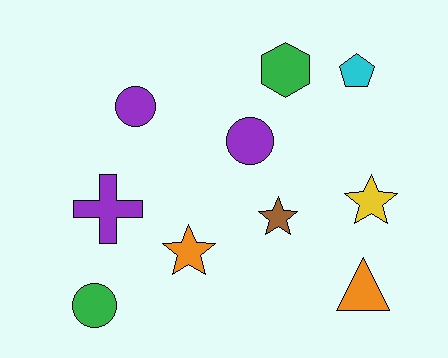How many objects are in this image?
There are 10 objects.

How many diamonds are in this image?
There are no diamonds.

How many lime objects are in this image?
There are no lime objects.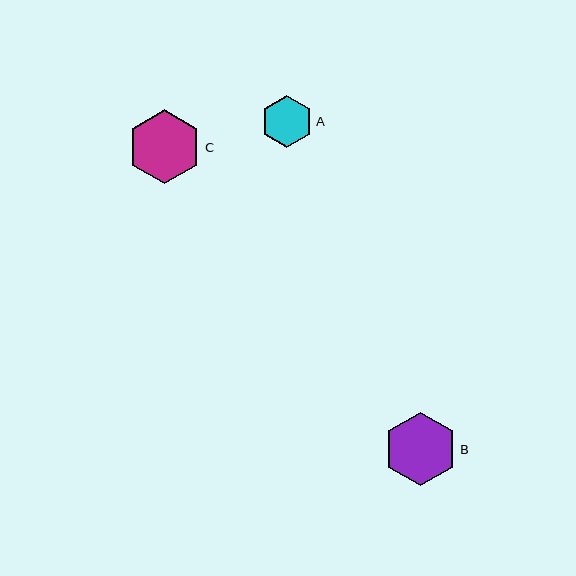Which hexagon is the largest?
Hexagon C is the largest with a size of approximately 74 pixels.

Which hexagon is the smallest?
Hexagon A is the smallest with a size of approximately 52 pixels.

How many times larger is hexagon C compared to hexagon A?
Hexagon C is approximately 1.4 times the size of hexagon A.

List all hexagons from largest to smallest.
From largest to smallest: C, B, A.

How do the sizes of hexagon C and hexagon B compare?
Hexagon C and hexagon B are approximately the same size.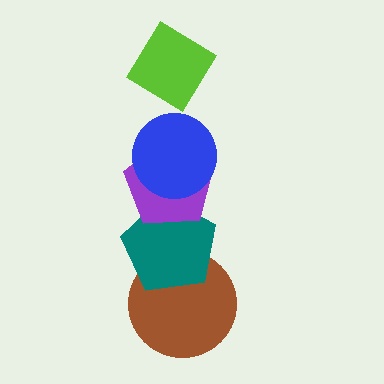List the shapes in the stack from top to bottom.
From top to bottom: the lime diamond, the blue circle, the purple pentagon, the teal pentagon, the brown circle.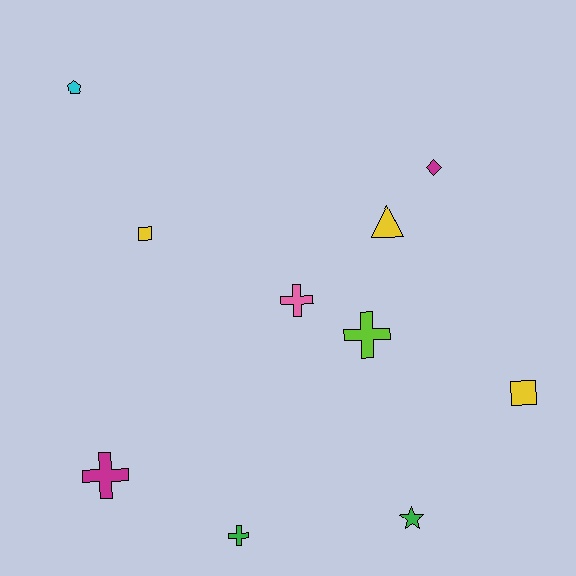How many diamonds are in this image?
There is 1 diamond.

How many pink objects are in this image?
There is 1 pink object.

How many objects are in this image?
There are 10 objects.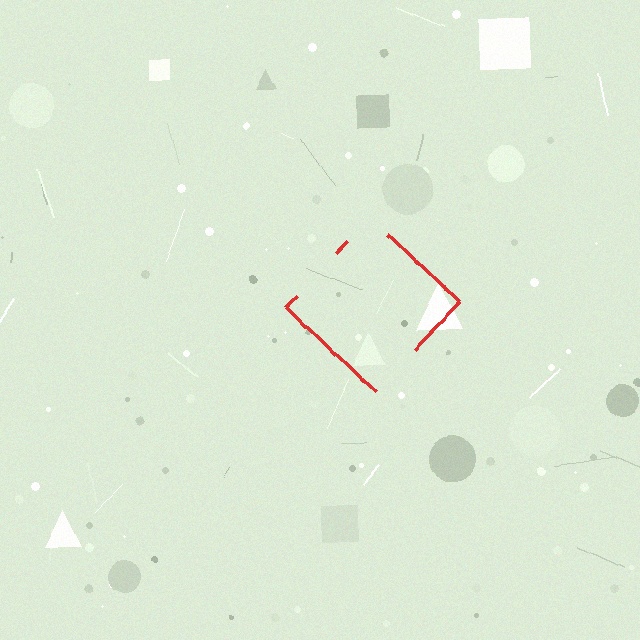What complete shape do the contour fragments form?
The contour fragments form a diamond.